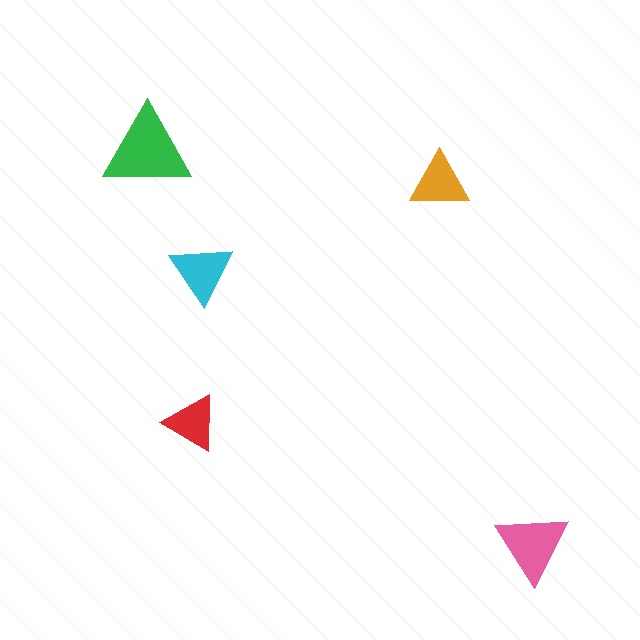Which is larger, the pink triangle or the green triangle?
The green one.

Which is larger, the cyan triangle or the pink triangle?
The pink one.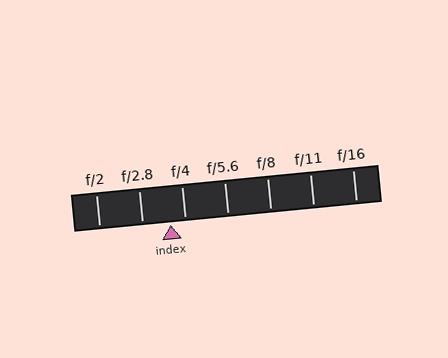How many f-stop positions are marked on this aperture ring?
There are 7 f-stop positions marked.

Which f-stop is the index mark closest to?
The index mark is closest to f/4.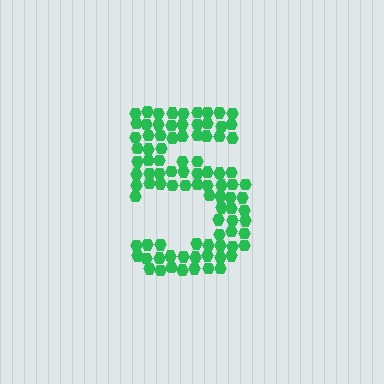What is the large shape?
The large shape is the digit 5.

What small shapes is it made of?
It is made of small hexagons.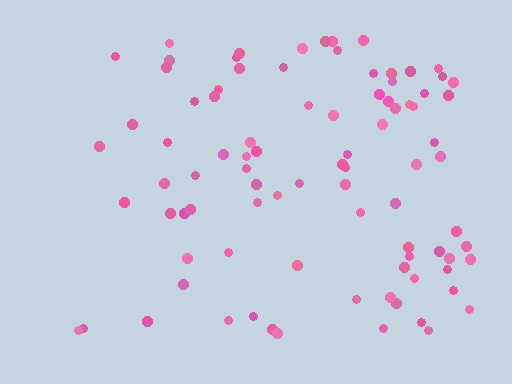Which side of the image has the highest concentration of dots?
The right.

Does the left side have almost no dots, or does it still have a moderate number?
Still a moderate number, just noticeably fewer than the right.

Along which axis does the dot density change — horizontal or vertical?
Horizontal.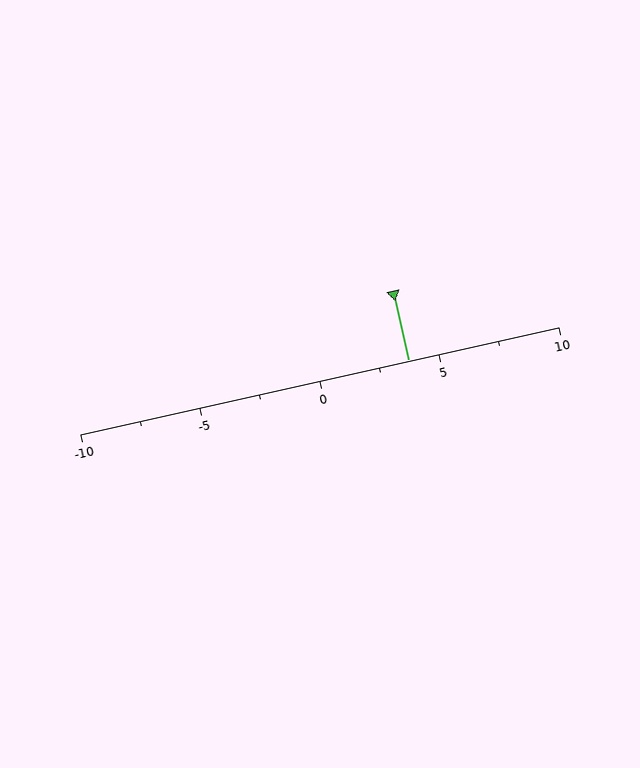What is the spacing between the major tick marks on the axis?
The major ticks are spaced 5 apart.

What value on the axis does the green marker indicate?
The marker indicates approximately 3.8.